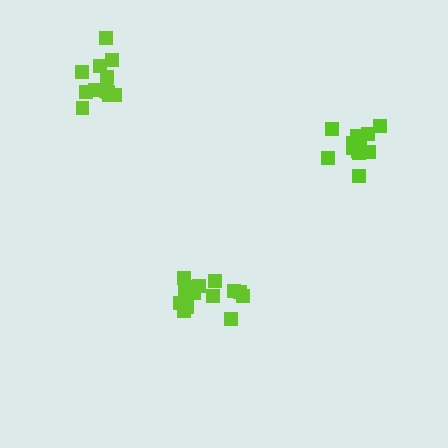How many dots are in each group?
Group 1: 12 dots, Group 2: 13 dots, Group 3: 14 dots (39 total).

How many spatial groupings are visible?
There are 3 spatial groupings.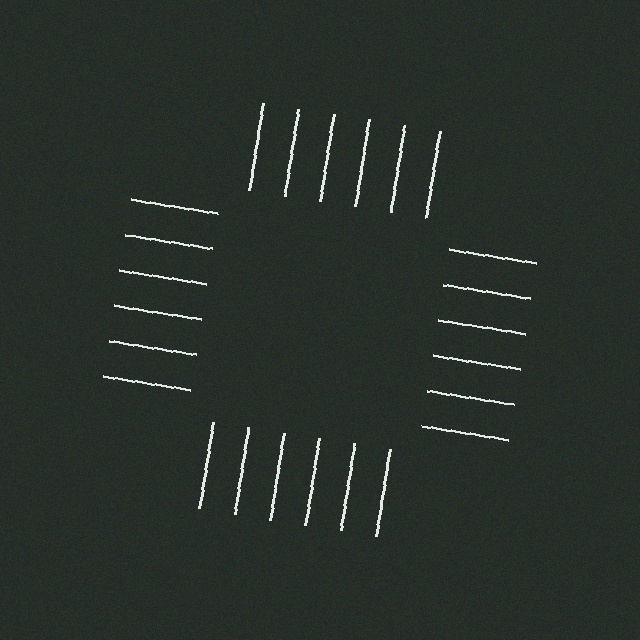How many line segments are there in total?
24 — 6 along each of the 4 edges.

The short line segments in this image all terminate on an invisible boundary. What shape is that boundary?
An illusory square — the line segments terminate on its edges but no continuous stroke is drawn.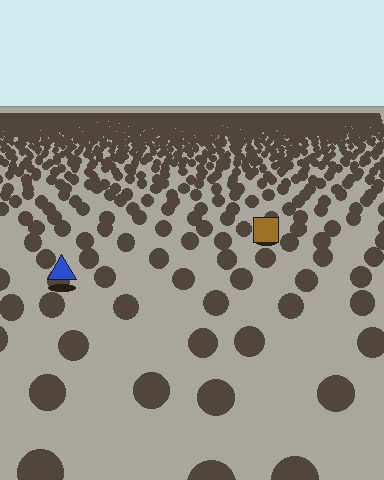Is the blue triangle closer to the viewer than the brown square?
Yes. The blue triangle is closer — you can tell from the texture gradient: the ground texture is coarser near it.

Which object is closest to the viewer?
The blue triangle is closest. The texture marks near it are larger and more spread out.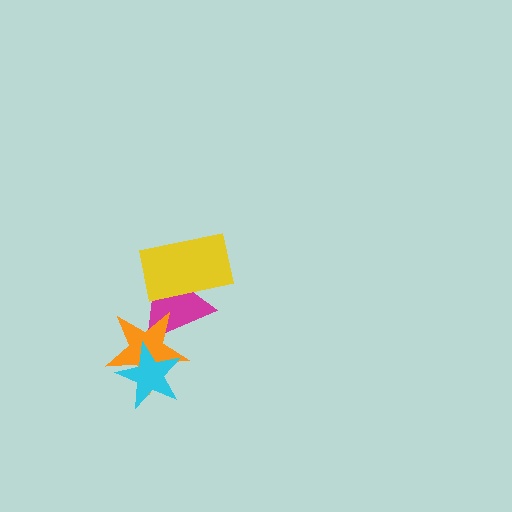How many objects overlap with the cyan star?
1 object overlaps with the cyan star.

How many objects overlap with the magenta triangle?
2 objects overlap with the magenta triangle.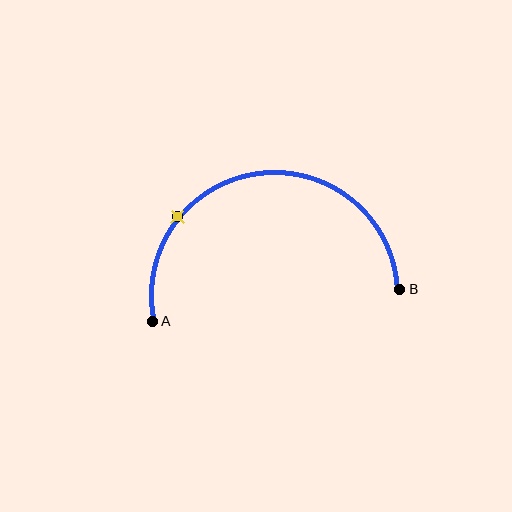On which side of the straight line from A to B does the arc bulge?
The arc bulges above the straight line connecting A and B.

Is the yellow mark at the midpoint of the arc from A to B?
No. The yellow mark lies on the arc but is closer to endpoint A. The arc midpoint would be at the point on the curve equidistant along the arc from both A and B.